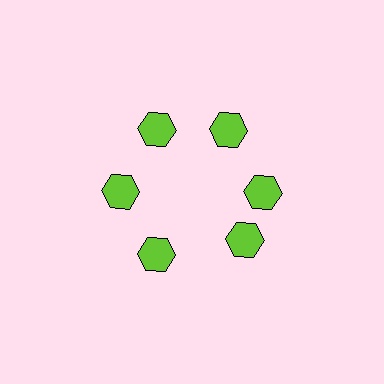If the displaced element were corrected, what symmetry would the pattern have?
It would have 6-fold rotational symmetry — the pattern would map onto itself every 60 degrees.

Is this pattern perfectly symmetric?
No. The 6 lime hexagons are arranged in a ring, but one element near the 5 o'clock position is rotated out of alignment along the ring, breaking the 6-fold rotational symmetry.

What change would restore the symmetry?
The symmetry would be restored by rotating it back into even spacing with its neighbors so that all 6 hexagons sit at equal angles and equal distance from the center.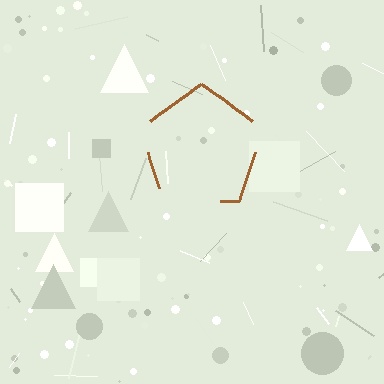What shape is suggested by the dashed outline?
The dashed outline suggests a pentagon.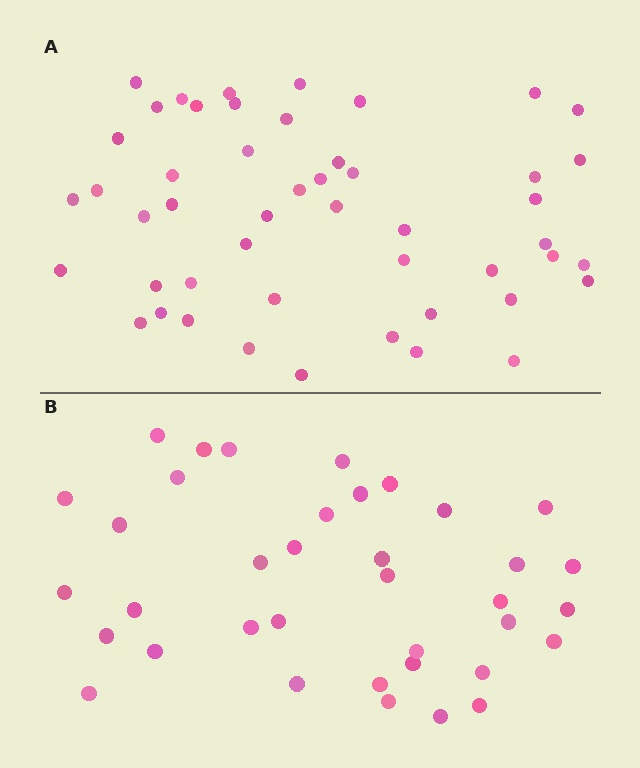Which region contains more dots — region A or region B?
Region A (the top region) has more dots.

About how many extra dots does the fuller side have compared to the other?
Region A has roughly 12 or so more dots than region B.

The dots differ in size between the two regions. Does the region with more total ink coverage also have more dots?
No. Region B has more total ink coverage because its dots are larger, but region A actually contains more individual dots. Total area can be misleading — the number of items is what matters here.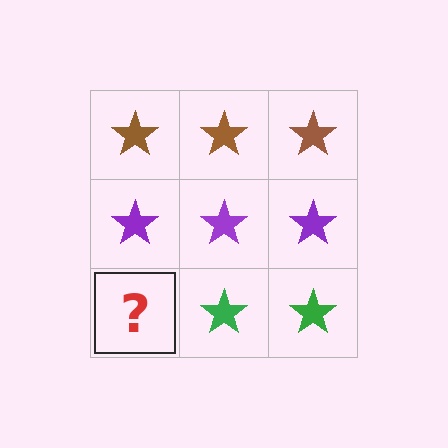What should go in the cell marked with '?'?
The missing cell should contain a green star.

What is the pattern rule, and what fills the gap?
The rule is that each row has a consistent color. The gap should be filled with a green star.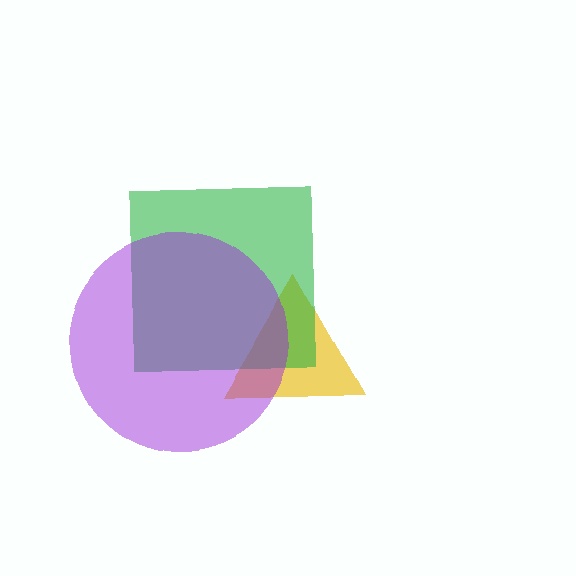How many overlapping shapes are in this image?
There are 3 overlapping shapes in the image.